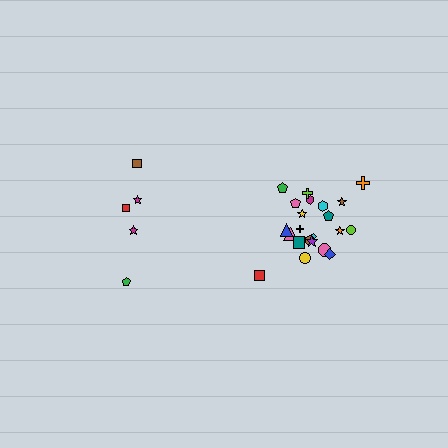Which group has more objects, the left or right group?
The right group.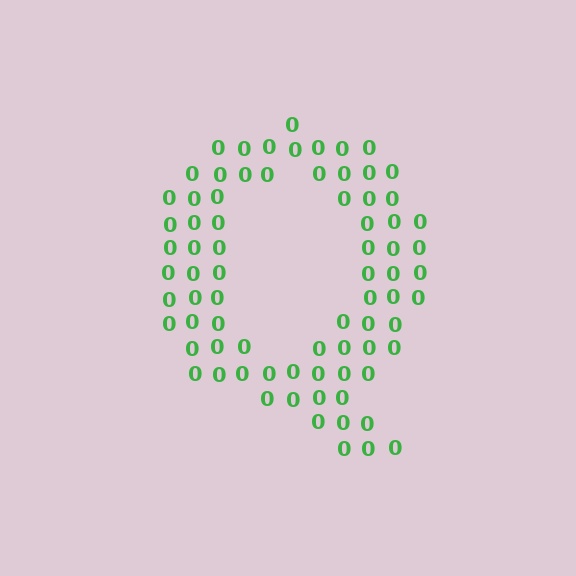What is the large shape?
The large shape is the letter Q.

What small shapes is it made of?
It is made of small digit 0's.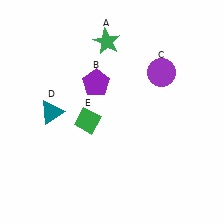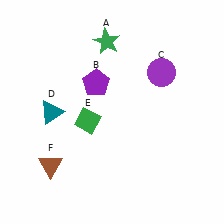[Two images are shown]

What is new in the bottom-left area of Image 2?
A brown triangle (F) was added in the bottom-left area of Image 2.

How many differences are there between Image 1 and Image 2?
There is 1 difference between the two images.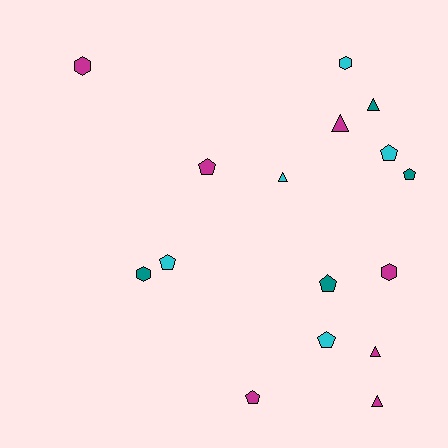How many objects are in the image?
There are 16 objects.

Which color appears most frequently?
Magenta, with 7 objects.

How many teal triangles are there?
There is 1 teal triangle.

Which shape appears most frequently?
Pentagon, with 7 objects.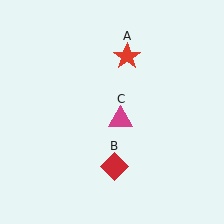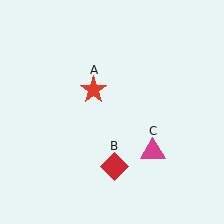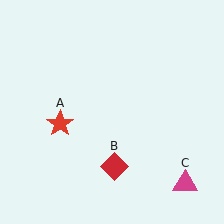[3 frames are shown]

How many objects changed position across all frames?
2 objects changed position: red star (object A), magenta triangle (object C).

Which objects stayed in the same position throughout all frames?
Red diamond (object B) remained stationary.